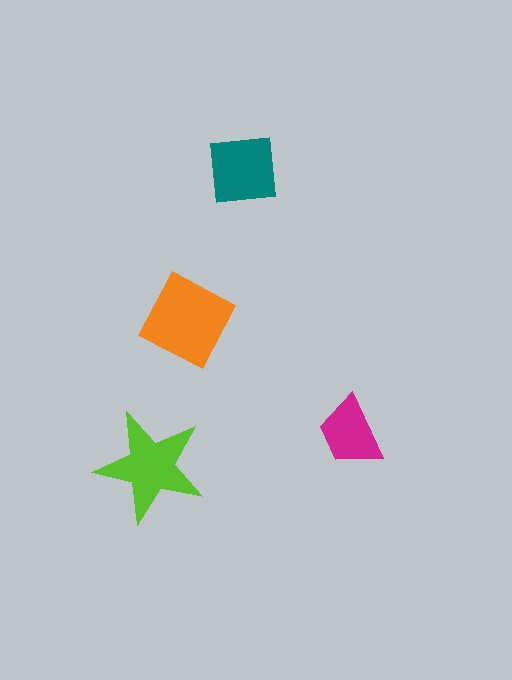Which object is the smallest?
The magenta trapezoid.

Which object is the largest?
The orange diamond.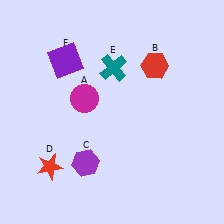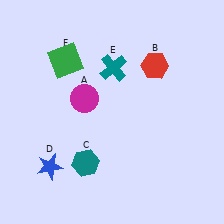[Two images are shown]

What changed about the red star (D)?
In Image 1, D is red. In Image 2, it changed to blue.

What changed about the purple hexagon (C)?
In Image 1, C is purple. In Image 2, it changed to teal.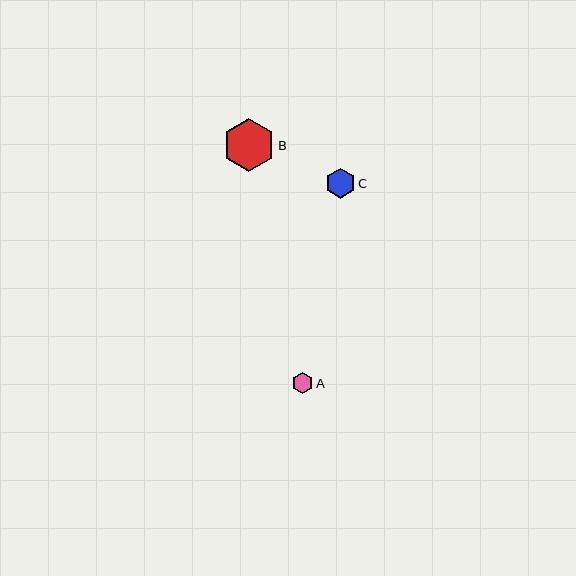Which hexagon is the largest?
Hexagon B is the largest with a size of approximately 53 pixels.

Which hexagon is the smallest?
Hexagon A is the smallest with a size of approximately 21 pixels.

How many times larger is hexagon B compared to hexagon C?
Hexagon B is approximately 1.8 times the size of hexagon C.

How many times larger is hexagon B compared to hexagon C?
Hexagon B is approximately 1.8 times the size of hexagon C.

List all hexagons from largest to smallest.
From largest to smallest: B, C, A.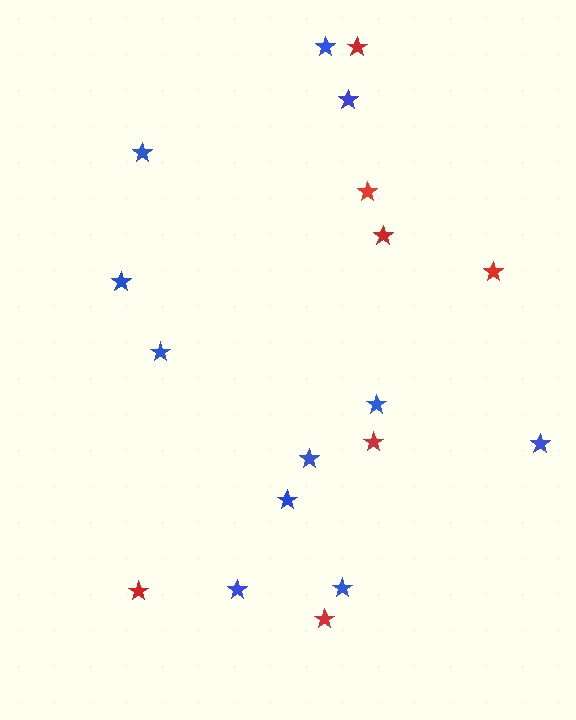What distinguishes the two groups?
There are 2 groups: one group of blue stars (11) and one group of red stars (7).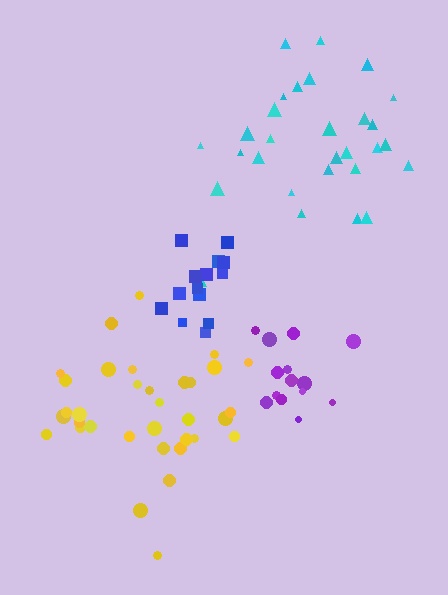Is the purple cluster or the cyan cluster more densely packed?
Purple.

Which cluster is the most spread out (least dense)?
Cyan.